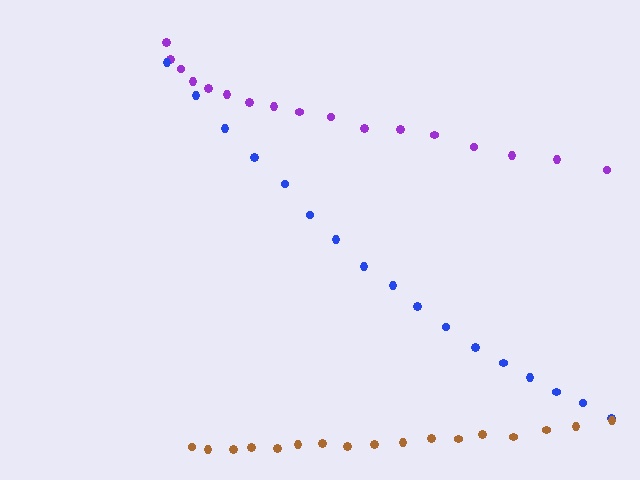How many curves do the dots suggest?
There are 3 distinct paths.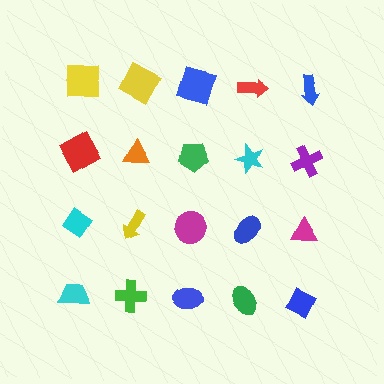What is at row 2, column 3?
A green pentagon.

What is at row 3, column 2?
A yellow arrow.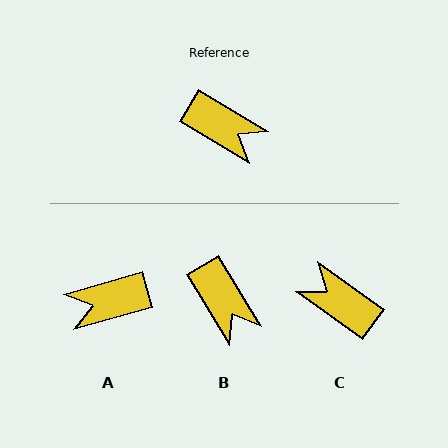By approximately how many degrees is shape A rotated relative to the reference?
Approximately 133 degrees clockwise.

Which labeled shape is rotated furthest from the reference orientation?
C, about 175 degrees away.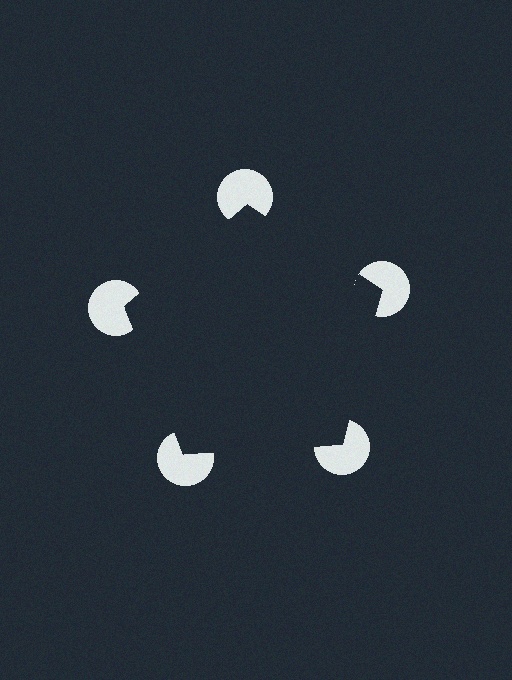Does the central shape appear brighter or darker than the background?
It typically appears slightly darker than the background, even though no actual brightness change is drawn.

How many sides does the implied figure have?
5 sides.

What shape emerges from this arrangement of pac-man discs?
An illusory pentagon — its edges are inferred from the aligned wedge cuts in the pac-man discs, not physically drawn.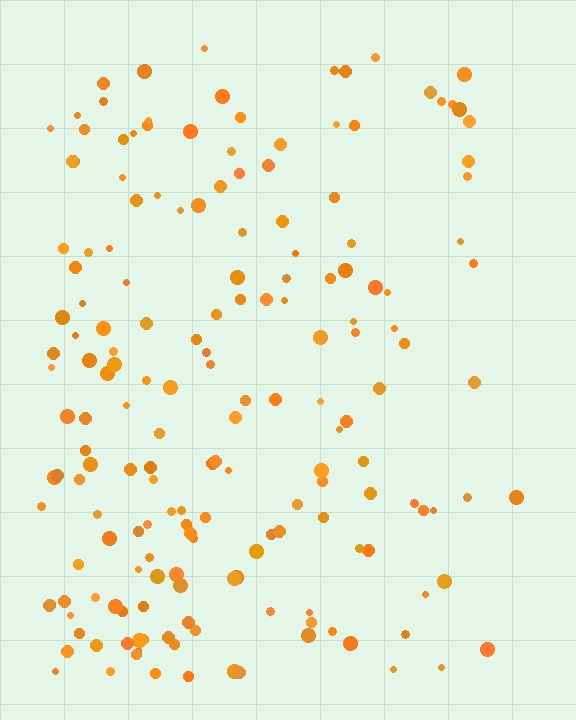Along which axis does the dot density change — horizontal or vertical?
Horizontal.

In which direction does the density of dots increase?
From right to left, with the left side densest.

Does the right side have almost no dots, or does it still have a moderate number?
Still a moderate number, just noticeably fewer than the left.